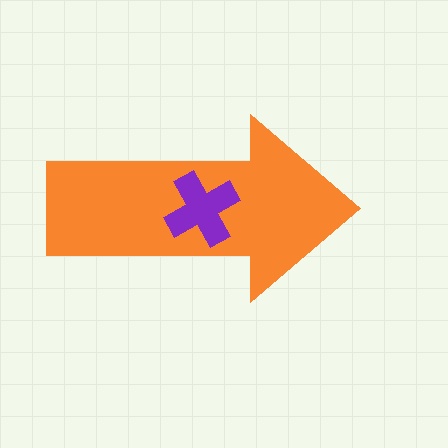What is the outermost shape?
The orange arrow.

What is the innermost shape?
The purple cross.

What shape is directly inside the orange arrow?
The purple cross.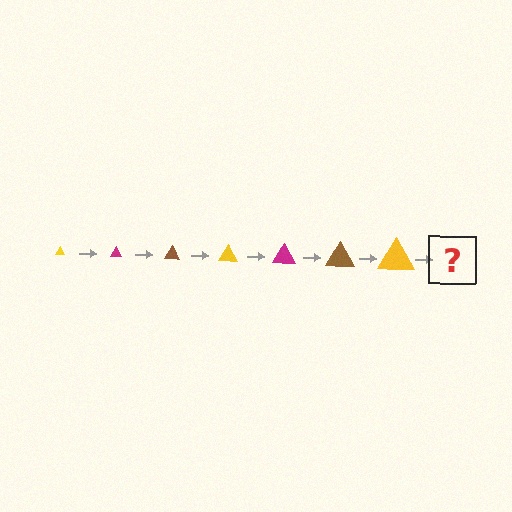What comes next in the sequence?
The next element should be a magenta triangle, larger than the previous one.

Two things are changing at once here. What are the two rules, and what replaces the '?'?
The two rules are that the triangle grows larger each step and the color cycles through yellow, magenta, and brown. The '?' should be a magenta triangle, larger than the previous one.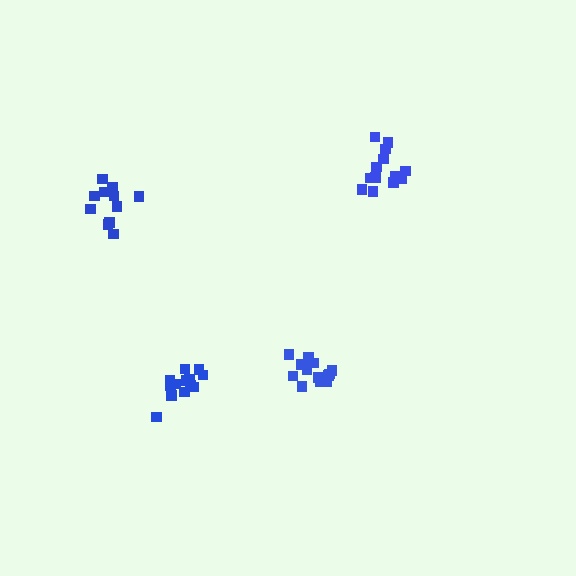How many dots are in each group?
Group 1: 13 dots, Group 2: 11 dots, Group 3: 14 dots, Group 4: 14 dots (52 total).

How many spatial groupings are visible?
There are 4 spatial groupings.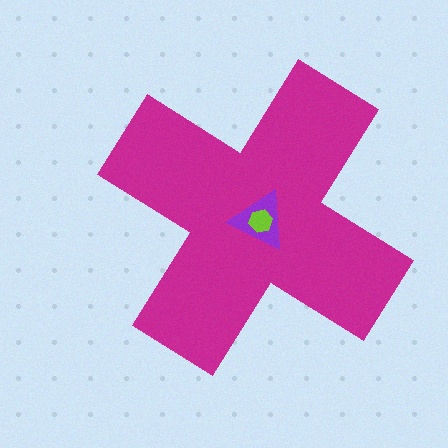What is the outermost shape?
The magenta cross.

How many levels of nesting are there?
3.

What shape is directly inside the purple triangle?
The lime hexagon.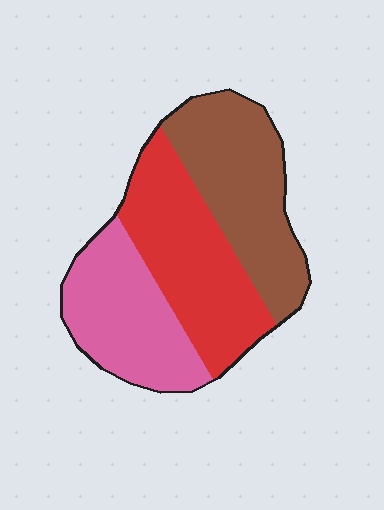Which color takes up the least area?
Pink, at roughly 30%.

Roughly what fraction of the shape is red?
Red takes up between a quarter and a half of the shape.